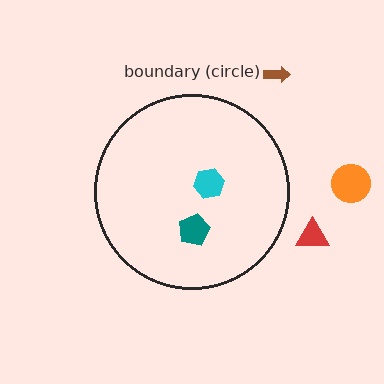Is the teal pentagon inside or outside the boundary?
Inside.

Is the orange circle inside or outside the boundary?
Outside.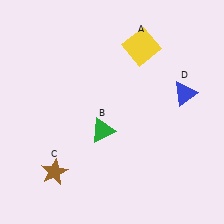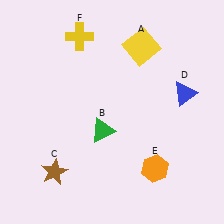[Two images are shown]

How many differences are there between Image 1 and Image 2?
There are 2 differences between the two images.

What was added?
An orange hexagon (E), a yellow cross (F) were added in Image 2.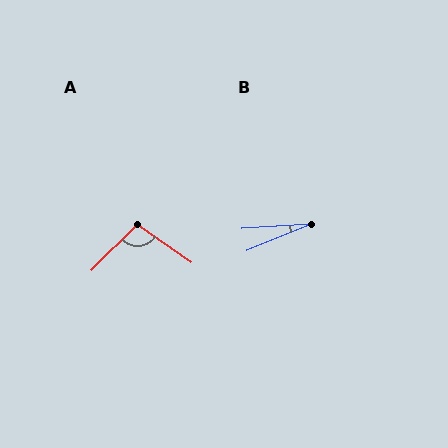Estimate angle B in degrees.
Approximately 19 degrees.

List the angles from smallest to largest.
B (19°), A (100°).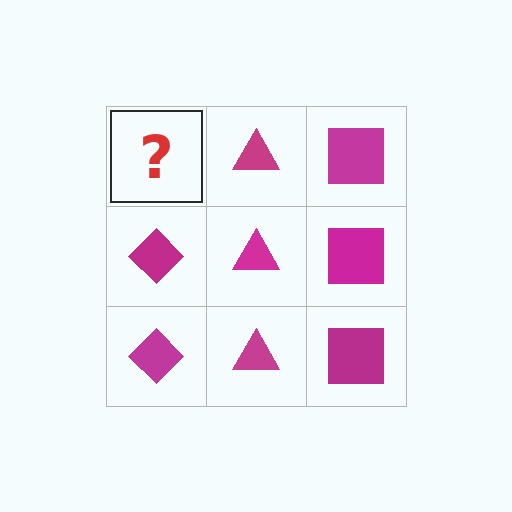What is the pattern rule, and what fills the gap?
The rule is that each column has a consistent shape. The gap should be filled with a magenta diamond.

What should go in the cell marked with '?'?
The missing cell should contain a magenta diamond.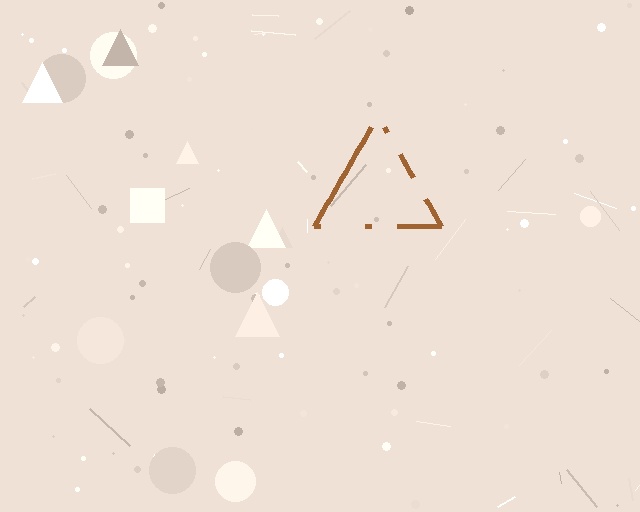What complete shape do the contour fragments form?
The contour fragments form a triangle.